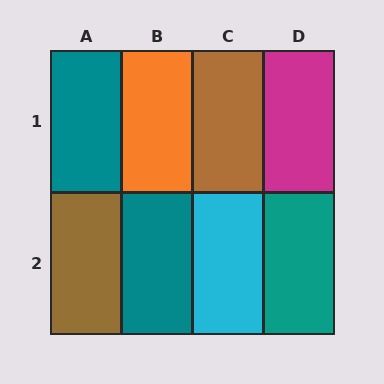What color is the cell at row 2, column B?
Teal.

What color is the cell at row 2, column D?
Teal.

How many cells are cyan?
1 cell is cyan.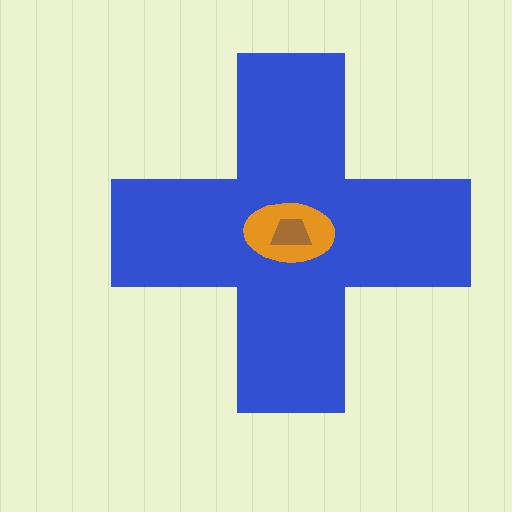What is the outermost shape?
The blue cross.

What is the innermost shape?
The brown trapezoid.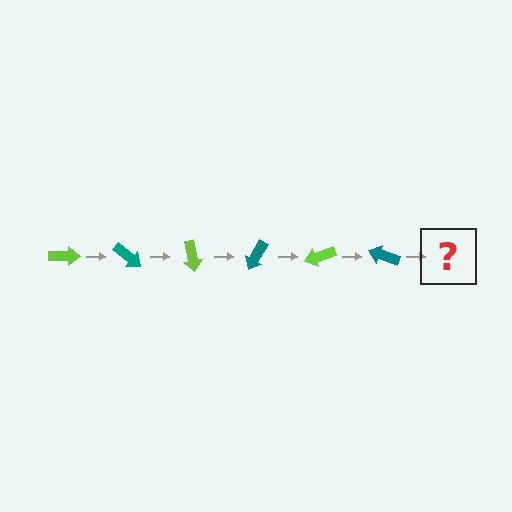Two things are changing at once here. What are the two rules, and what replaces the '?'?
The two rules are that it rotates 40 degrees each step and the color cycles through lime and teal. The '?' should be a lime arrow, rotated 240 degrees from the start.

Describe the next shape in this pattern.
It should be a lime arrow, rotated 240 degrees from the start.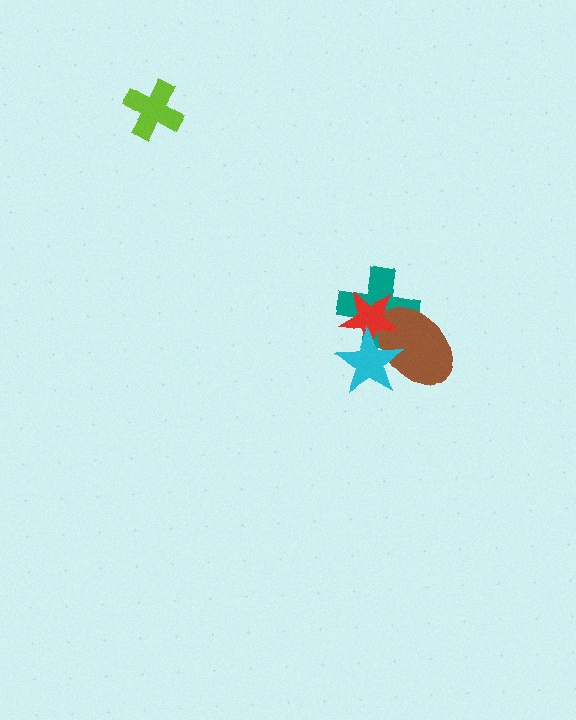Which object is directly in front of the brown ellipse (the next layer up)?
The red star is directly in front of the brown ellipse.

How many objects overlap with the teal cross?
3 objects overlap with the teal cross.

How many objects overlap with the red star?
3 objects overlap with the red star.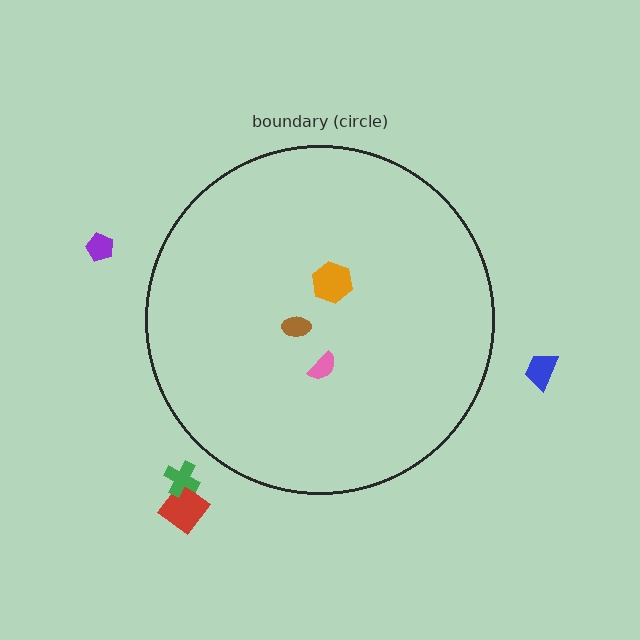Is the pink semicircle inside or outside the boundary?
Inside.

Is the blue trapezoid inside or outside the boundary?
Outside.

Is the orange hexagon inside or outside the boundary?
Inside.